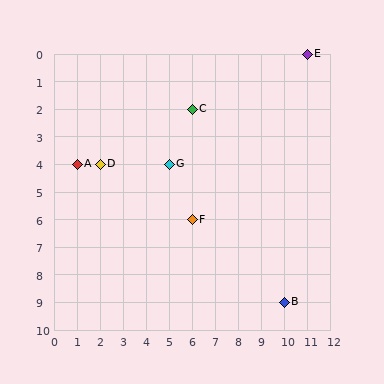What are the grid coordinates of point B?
Point B is at grid coordinates (10, 9).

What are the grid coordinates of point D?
Point D is at grid coordinates (2, 4).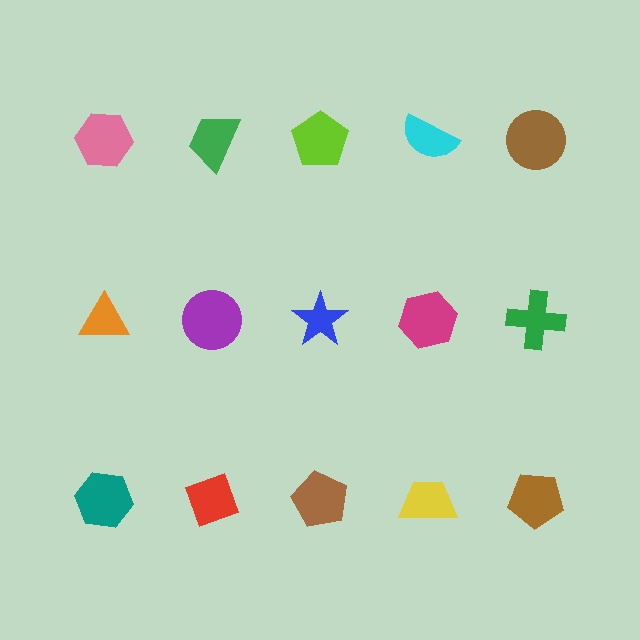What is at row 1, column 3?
A lime pentagon.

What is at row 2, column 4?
A magenta hexagon.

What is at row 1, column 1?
A pink hexagon.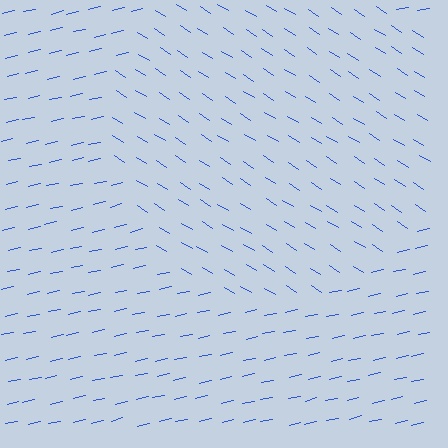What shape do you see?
I see a circle.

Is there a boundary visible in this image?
Yes, there is a texture boundary formed by a change in line orientation.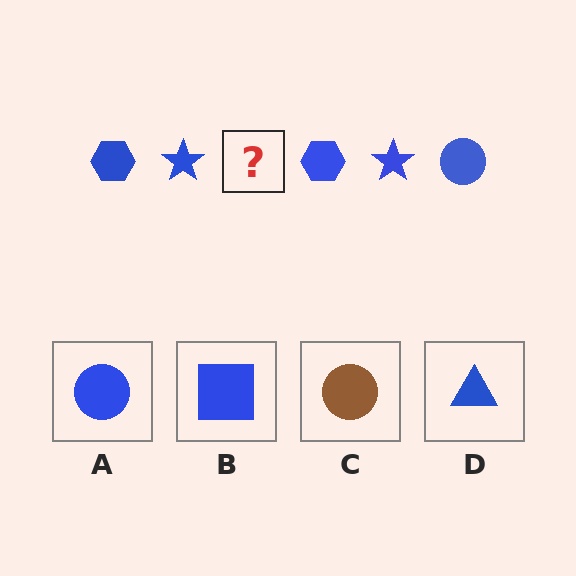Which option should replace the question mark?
Option A.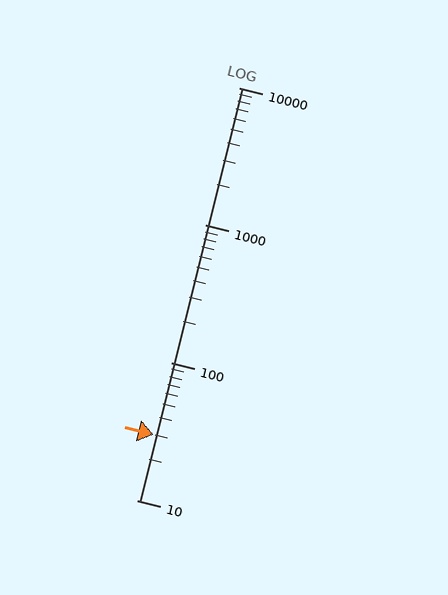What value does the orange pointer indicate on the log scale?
The pointer indicates approximately 30.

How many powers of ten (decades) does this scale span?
The scale spans 3 decades, from 10 to 10000.